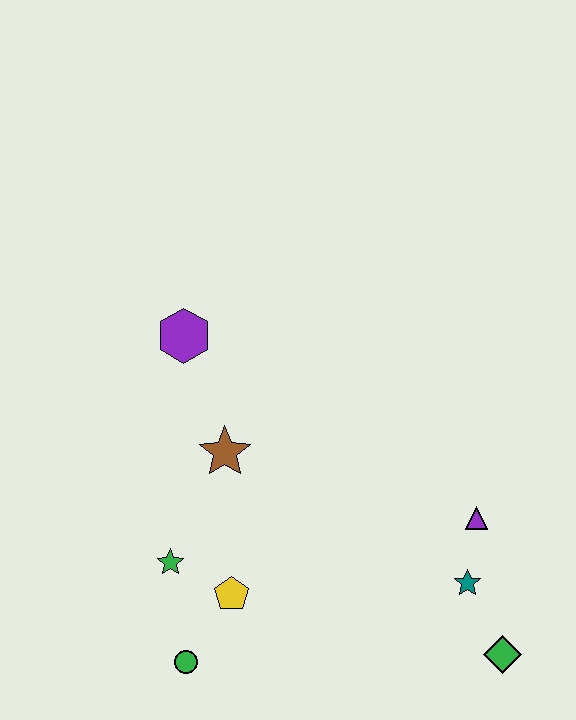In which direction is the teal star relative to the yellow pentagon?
The teal star is to the right of the yellow pentagon.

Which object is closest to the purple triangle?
The teal star is closest to the purple triangle.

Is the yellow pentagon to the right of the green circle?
Yes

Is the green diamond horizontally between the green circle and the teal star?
No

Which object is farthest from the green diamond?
The purple hexagon is farthest from the green diamond.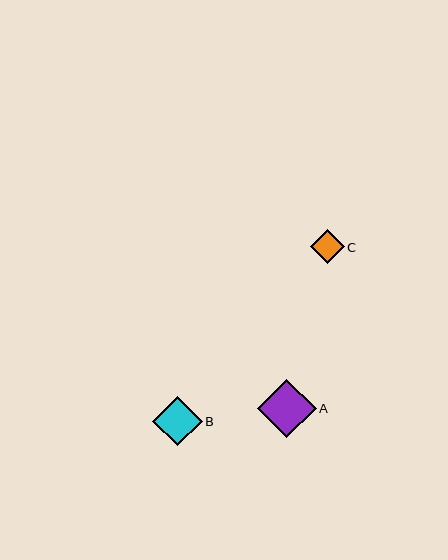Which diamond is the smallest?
Diamond C is the smallest with a size of approximately 34 pixels.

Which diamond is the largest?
Diamond A is the largest with a size of approximately 58 pixels.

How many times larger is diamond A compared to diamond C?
Diamond A is approximately 1.7 times the size of diamond C.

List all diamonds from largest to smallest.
From largest to smallest: A, B, C.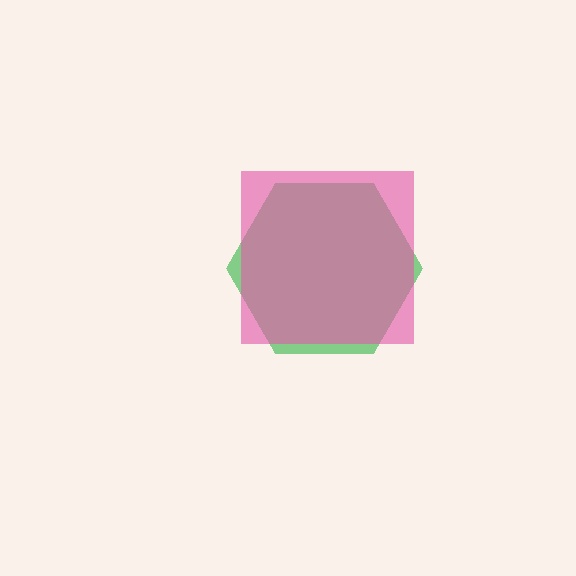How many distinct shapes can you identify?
There are 2 distinct shapes: a green hexagon, a pink square.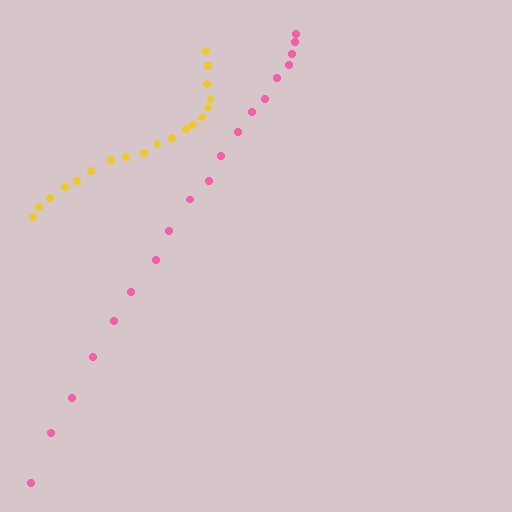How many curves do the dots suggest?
There are 2 distinct paths.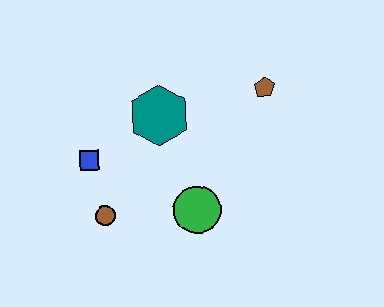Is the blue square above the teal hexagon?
No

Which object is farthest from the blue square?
The brown pentagon is farthest from the blue square.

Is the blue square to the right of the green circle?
No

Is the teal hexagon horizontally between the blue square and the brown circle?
No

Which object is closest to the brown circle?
The blue square is closest to the brown circle.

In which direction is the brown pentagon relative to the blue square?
The brown pentagon is to the right of the blue square.